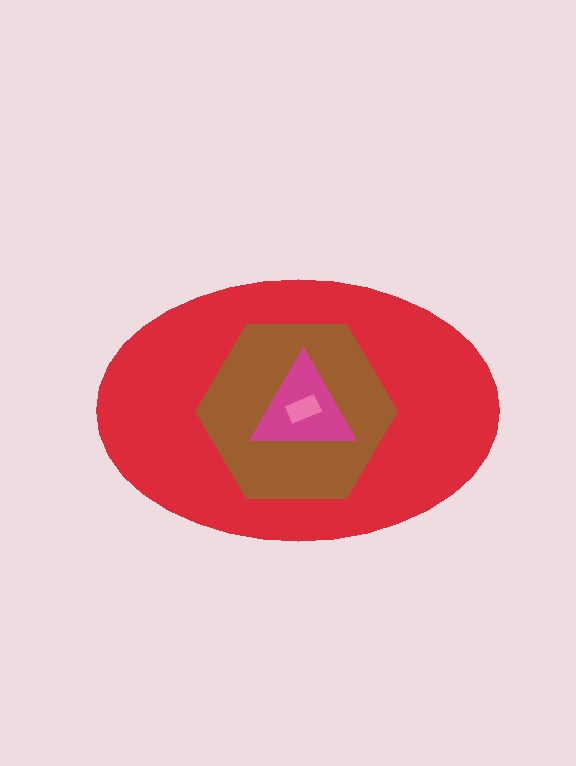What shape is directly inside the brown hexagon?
The magenta triangle.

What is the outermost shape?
The red ellipse.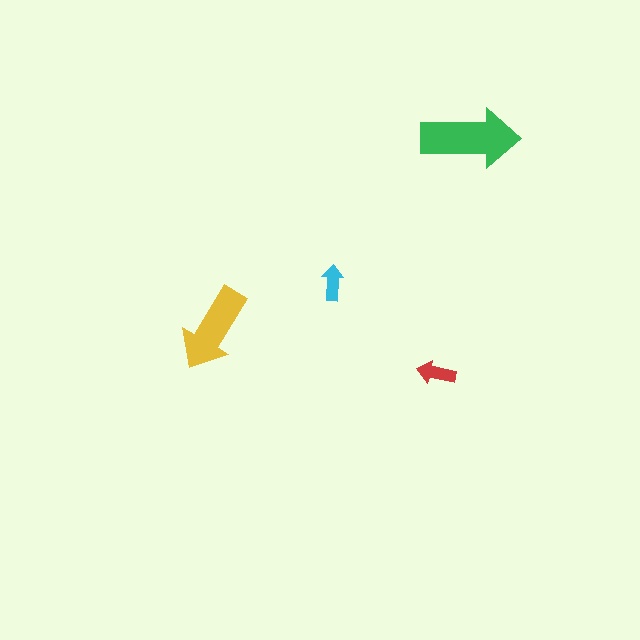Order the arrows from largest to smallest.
the green one, the yellow one, the red one, the cyan one.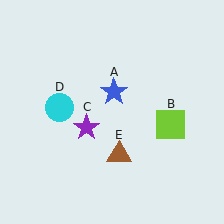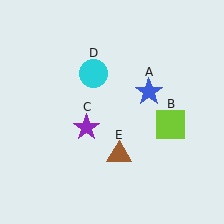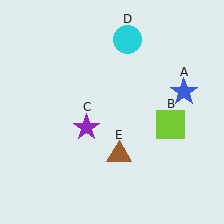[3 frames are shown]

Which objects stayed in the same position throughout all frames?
Lime square (object B) and purple star (object C) and brown triangle (object E) remained stationary.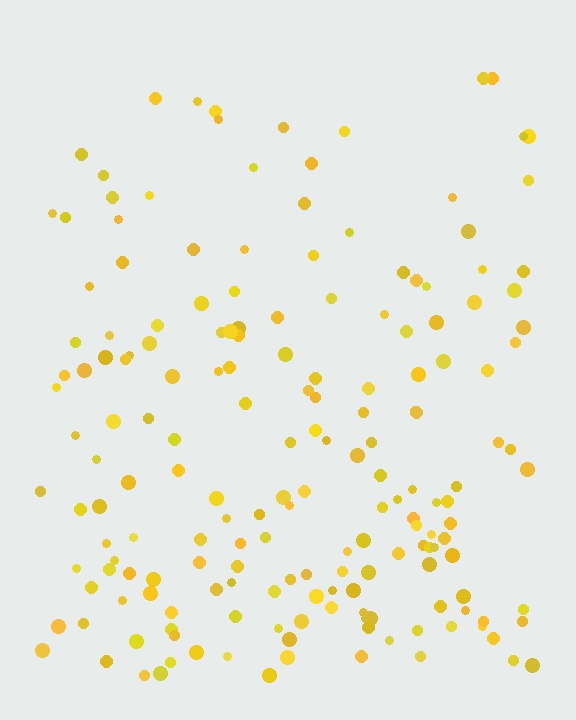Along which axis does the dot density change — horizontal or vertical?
Vertical.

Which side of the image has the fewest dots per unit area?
The top.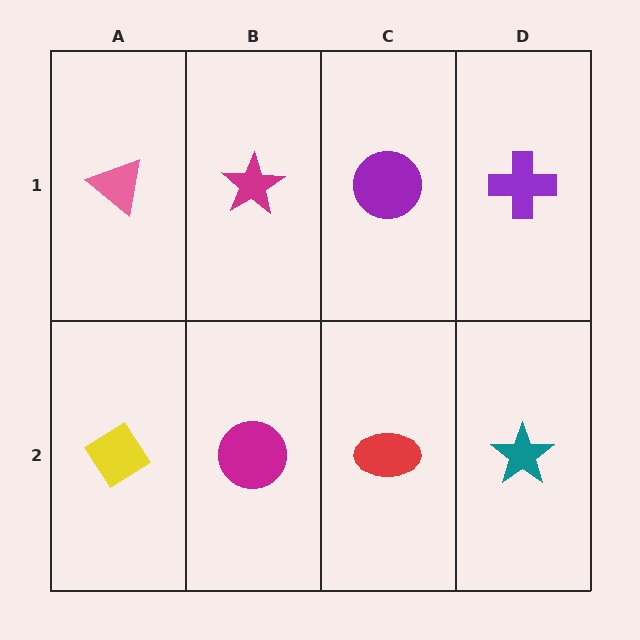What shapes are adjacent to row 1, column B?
A magenta circle (row 2, column B), a pink triangle (row 1, column A), a purple circle (row 1, column C).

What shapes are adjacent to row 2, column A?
A pink triangle (row 1, column A), a magenta circle (row 2, column B).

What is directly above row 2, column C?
A purple circle.